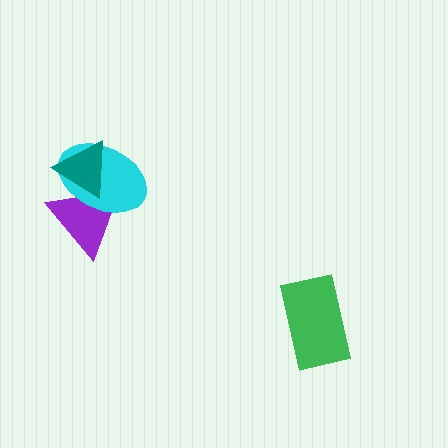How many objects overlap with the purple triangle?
2 objects overlap with the purple triangle.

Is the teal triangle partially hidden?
No, no other shape covers it.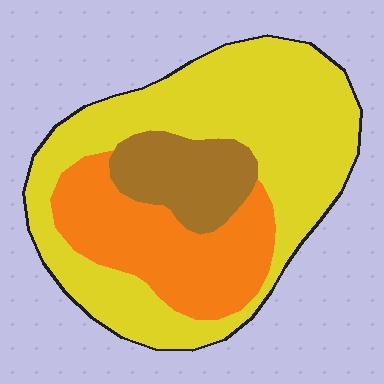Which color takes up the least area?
Brown, at roughly 15%.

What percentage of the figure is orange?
Orange covers 27% of the figure.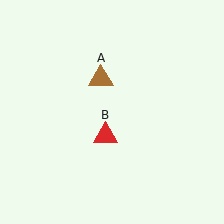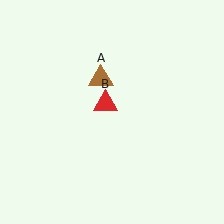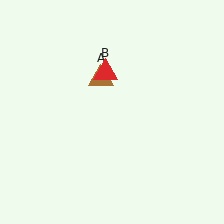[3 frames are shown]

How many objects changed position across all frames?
1 object changed position: red triangle (object B).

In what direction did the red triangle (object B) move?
The red triangle (object B) moved up.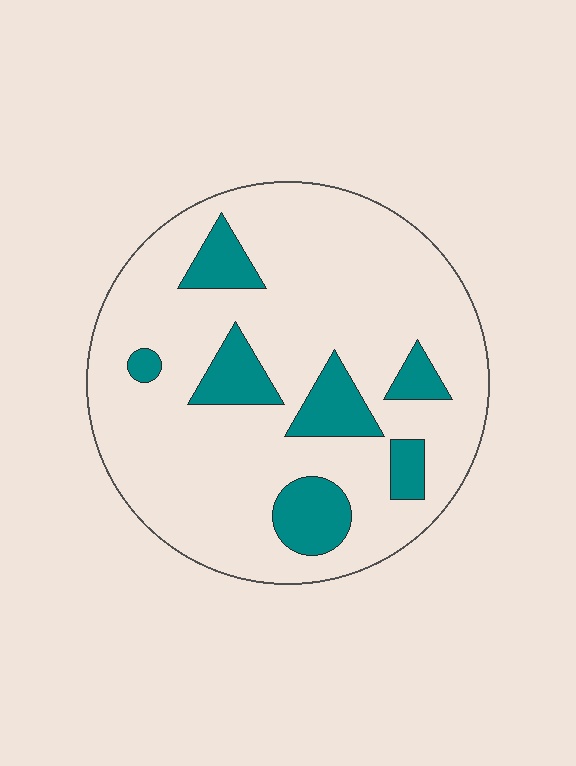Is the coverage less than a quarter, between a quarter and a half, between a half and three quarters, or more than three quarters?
Less than a quarter.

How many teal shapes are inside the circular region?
7.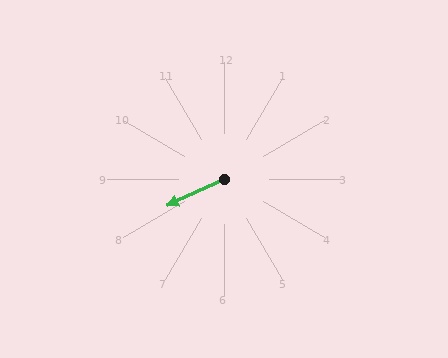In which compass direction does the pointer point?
Southwest.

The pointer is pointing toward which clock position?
Roughly 8 o'clock.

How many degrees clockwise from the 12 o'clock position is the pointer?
Approximately 245 degrees.